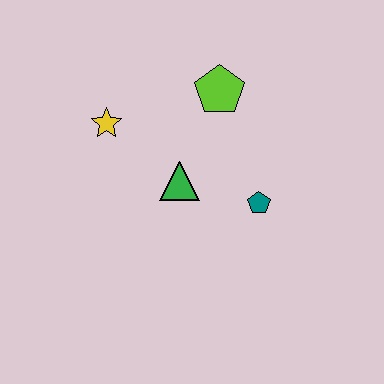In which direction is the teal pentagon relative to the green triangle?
The teal pentagon is to the right of the green triangle.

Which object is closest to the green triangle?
The teal pentagon is closest to the green triangle.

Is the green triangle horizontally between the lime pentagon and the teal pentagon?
No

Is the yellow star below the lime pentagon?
Yes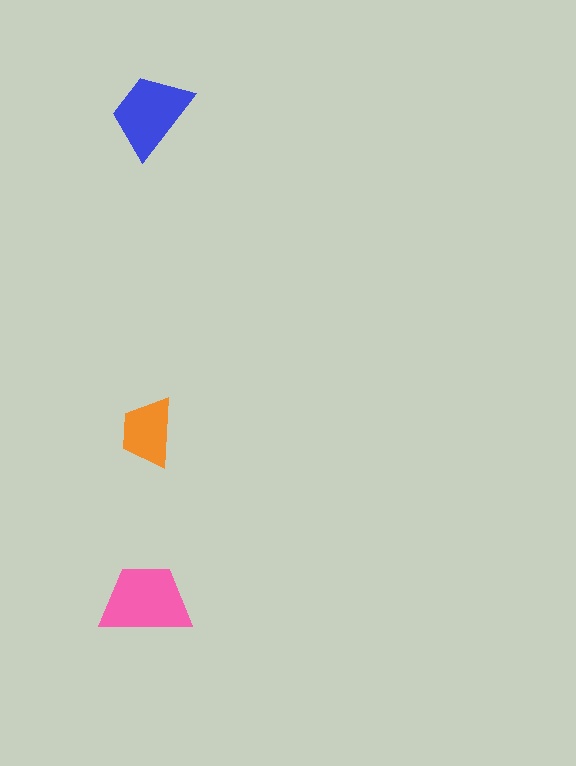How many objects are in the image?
There are 3 objects in the image.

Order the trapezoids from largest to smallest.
the pink one, the blue one, the orange one.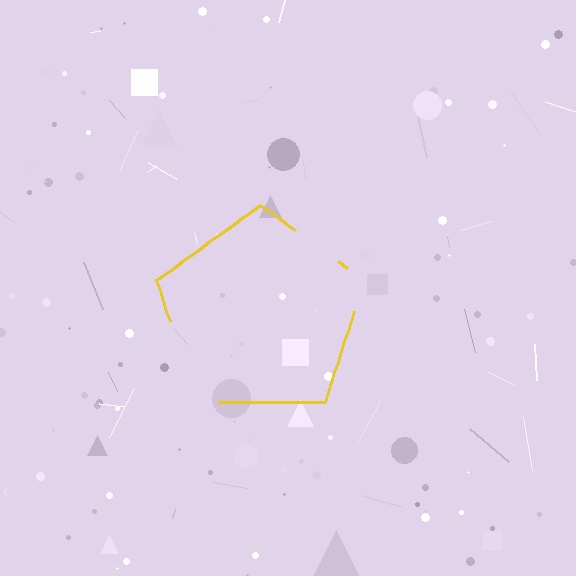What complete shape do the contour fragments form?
The contour fragments form a pentagon.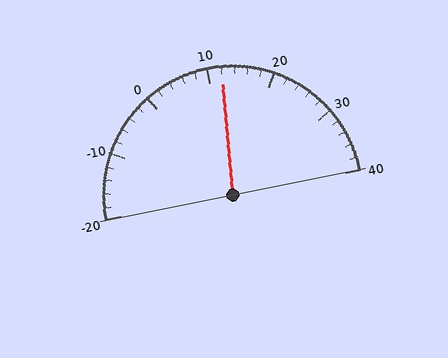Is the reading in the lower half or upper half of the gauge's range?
The reading is in the upper half of the range (-20 to 40).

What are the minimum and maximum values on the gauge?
The gauge ranges from -20 to 40.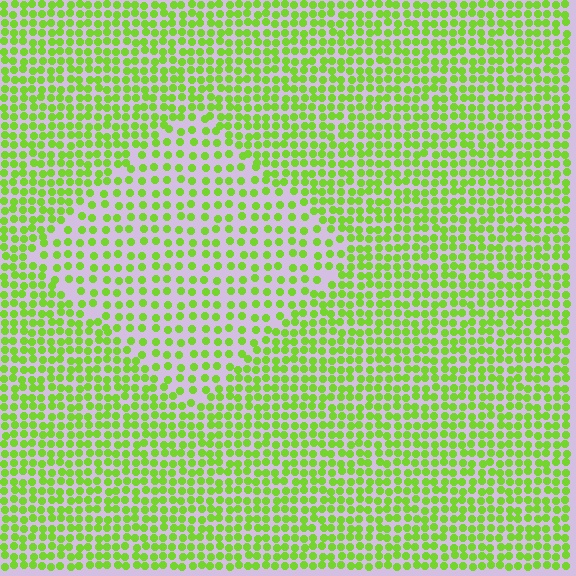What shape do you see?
I see a diamond.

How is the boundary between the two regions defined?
The boundary is defined by a change in element density (approximately 1.8x ratio). All elements are the same color, size, and shape.